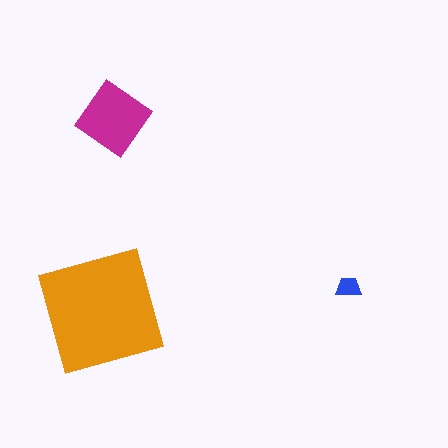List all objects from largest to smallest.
The orange square, the magenta diamond, the blue trapezoid.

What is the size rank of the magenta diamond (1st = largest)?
2nd.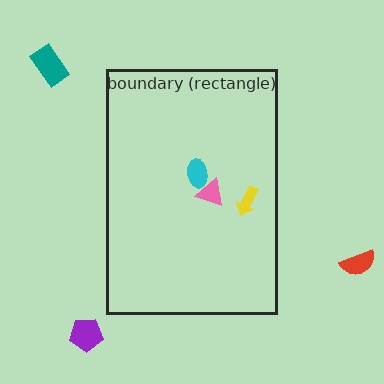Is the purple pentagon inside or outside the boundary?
Outside.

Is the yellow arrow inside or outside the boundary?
Inside.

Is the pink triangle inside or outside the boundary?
Inside.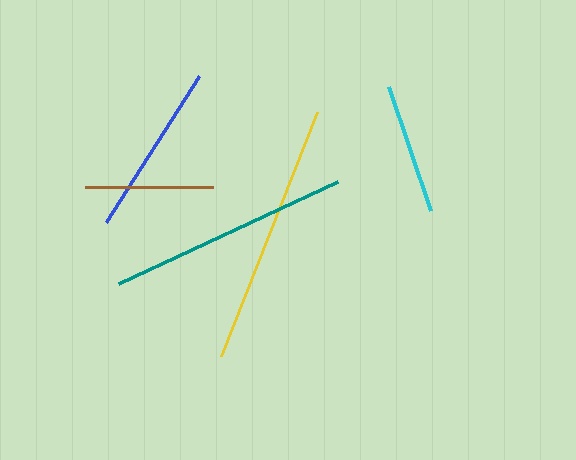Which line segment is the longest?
The yellow line is the longest at approximately 263 pixels.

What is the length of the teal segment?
The teal segment is approximately 242 pixels long.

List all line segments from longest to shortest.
From longest to shortest: yellow, teal, blue, cyan, brown.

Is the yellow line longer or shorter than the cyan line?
The yellow line is longer than the cyan line.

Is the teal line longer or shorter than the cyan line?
The teal line is longer than the cyan line.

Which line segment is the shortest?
The brown line is the shortest at approximately 128 pixels.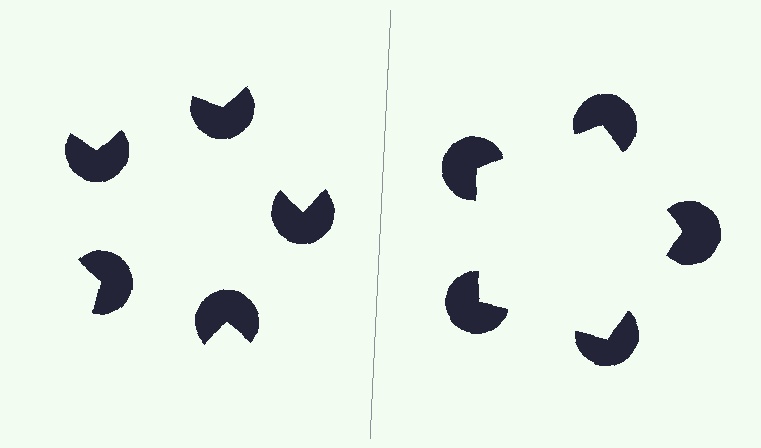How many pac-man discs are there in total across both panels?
10 — 5 on each side.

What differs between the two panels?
The pac-man discs are positioned identically on both sides; only the wedge orientations differ. On the right they align to a pentagon; on the left they are misaligned.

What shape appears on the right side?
An illusory pentagon.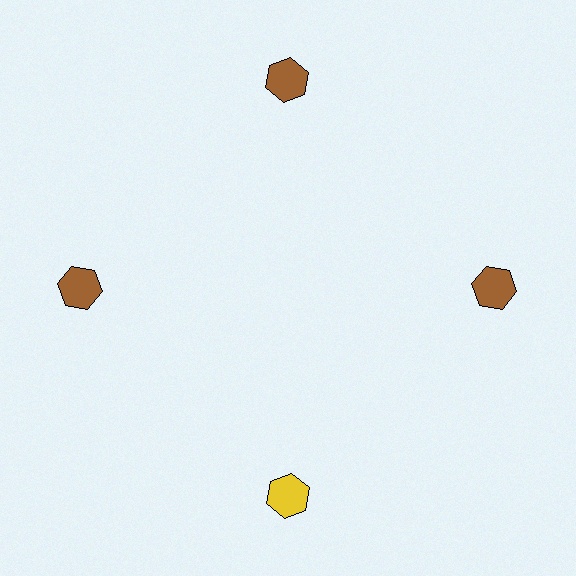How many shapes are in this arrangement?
There are 4 shapes arranged in a ring pattern.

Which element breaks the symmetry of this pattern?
The yellow hexagon at roughly the 6 o'clock position breaks the symmetry. All other shapes are brown hexagons.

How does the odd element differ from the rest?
It has a different color: yellow instead of brown.